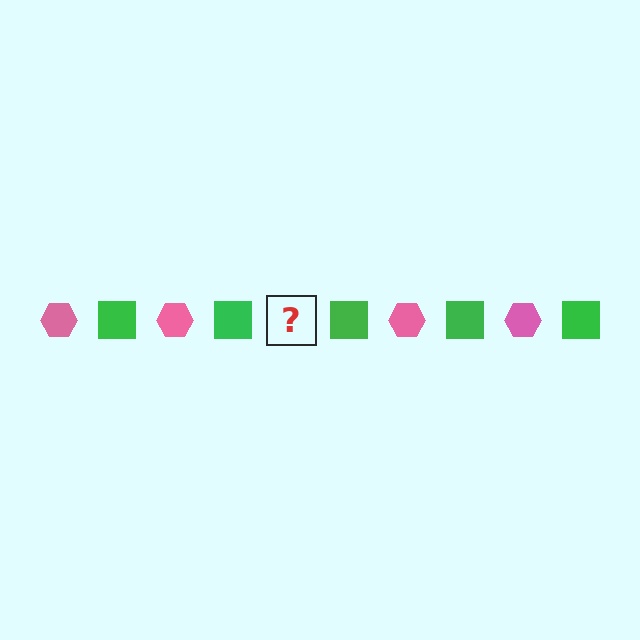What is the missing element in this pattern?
The missing element is a pink hexagon.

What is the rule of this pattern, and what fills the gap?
The rule is that the pattern alternates between pink hexagon and green square. The gap should be filled with a pink hexagon.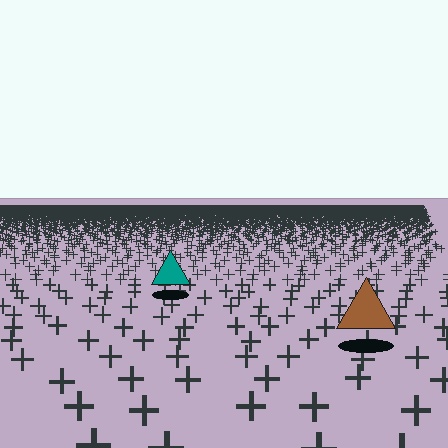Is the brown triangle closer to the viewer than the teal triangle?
Yes. The brown triangle is closer — you can tell from the texture gradient: the ground texture is coarser near it.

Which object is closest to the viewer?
The brown triangle is closest. The texture marks near it are larger and more spread out.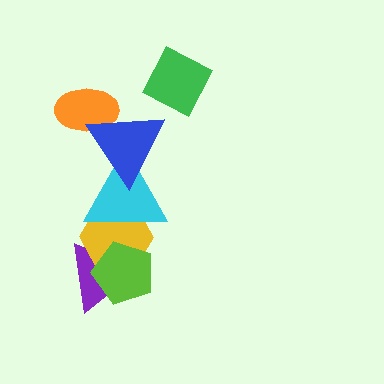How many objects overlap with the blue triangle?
2 objects overlap with the blue triangle.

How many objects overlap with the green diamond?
0 objects overlap with the green diamond.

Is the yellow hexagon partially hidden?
Yes, it is partially covered by another shape.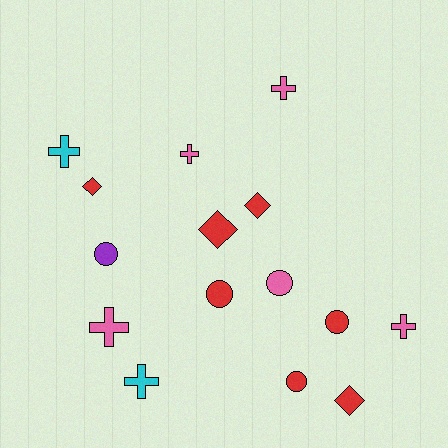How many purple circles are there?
There is 1 purple circle.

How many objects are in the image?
There are 15 objects.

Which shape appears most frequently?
Cross, with 6 objects.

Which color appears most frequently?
Red, with 7 objects.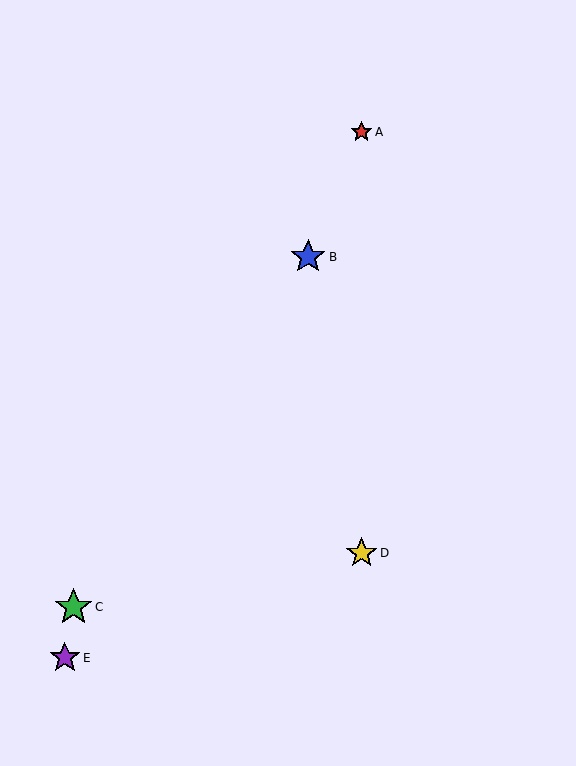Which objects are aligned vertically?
Objects A, D are aligned vertically.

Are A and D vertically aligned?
Yes, both are at x≈362.